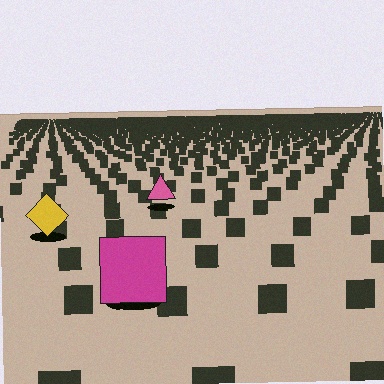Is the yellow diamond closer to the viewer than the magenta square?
No. The magenta square is closer — you can tell from the texture gradient: the ground texture is coarser near it.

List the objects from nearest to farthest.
From nearest to farthest: the magenta square, the yellow diamond, the pink triangle.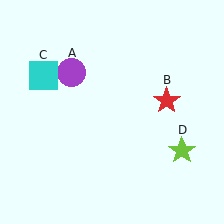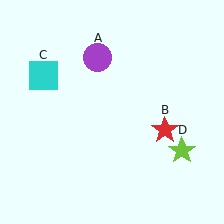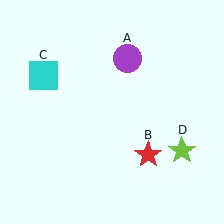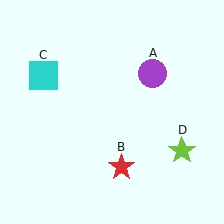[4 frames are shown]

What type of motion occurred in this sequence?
The purple circle (object A), red star (object B) rotated clockwise around the center of the scene.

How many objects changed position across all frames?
2 objects changed position: purple circle (object A), red star (object B).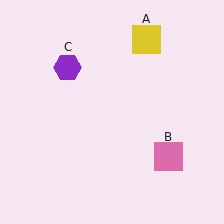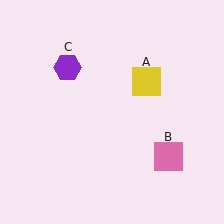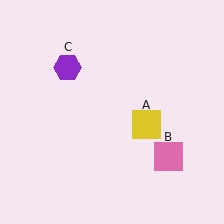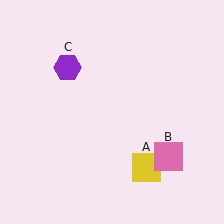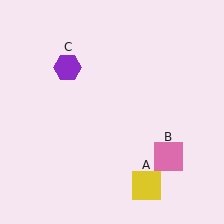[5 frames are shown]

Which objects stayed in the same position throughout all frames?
Pink square (object B) and purple hexagon (object C) remained stationary.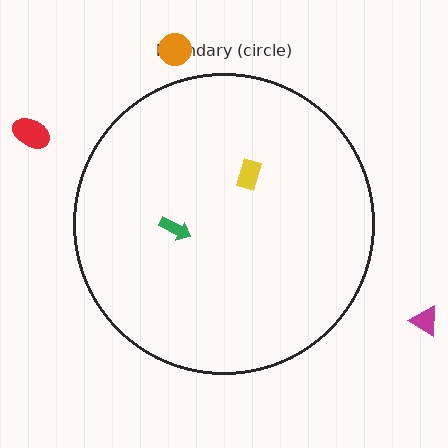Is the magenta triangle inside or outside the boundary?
Outside.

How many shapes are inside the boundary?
2 inside, 3 outside.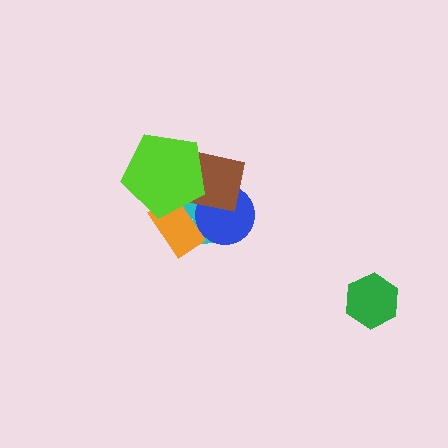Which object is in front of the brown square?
The lime pentagon is in front of the brown square.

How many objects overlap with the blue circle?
3 objects overlap with the blue circle.